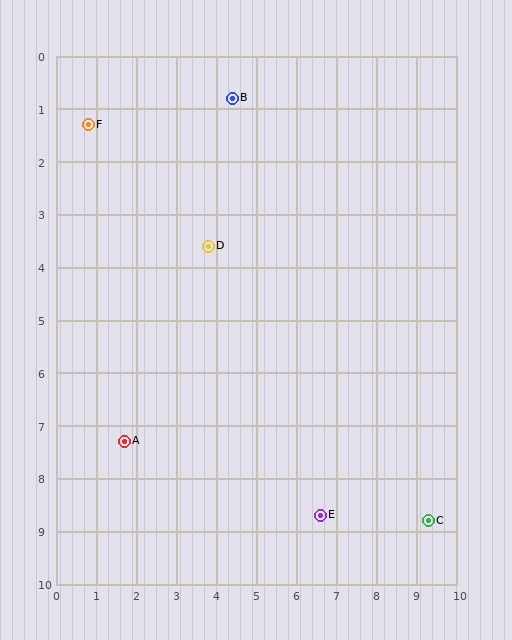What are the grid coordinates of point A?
Point A is at approximately (1.7, 7.3).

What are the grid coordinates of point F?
Point F is at approximately (0.8, 1.3).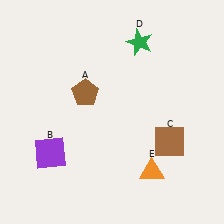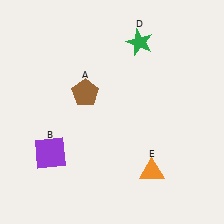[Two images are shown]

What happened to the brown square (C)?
The brown square (C) was removed in Image 2. It was in the bottom-right area of Image 1.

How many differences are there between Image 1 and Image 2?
There is 1 difference between the two images.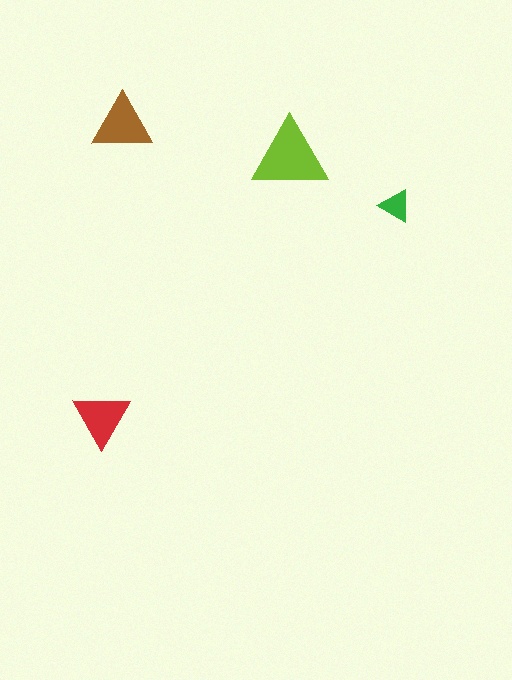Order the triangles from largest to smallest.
the lime one, the brown one, the red one, the green one.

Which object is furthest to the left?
The red triangle is leftmost.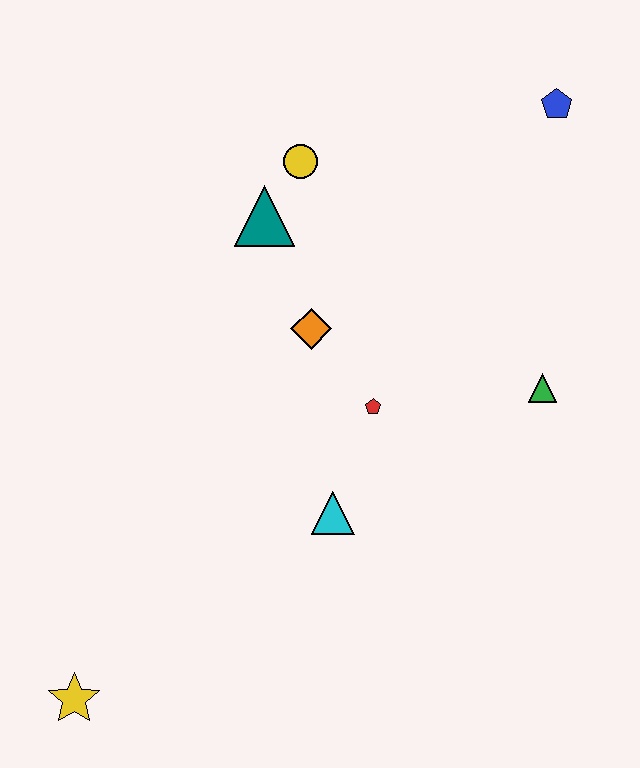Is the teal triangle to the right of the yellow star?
Yes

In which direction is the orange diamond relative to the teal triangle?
The orange diamond is below the teal triangle.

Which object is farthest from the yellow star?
The blue pentagon is farthest from the yellow star.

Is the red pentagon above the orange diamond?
No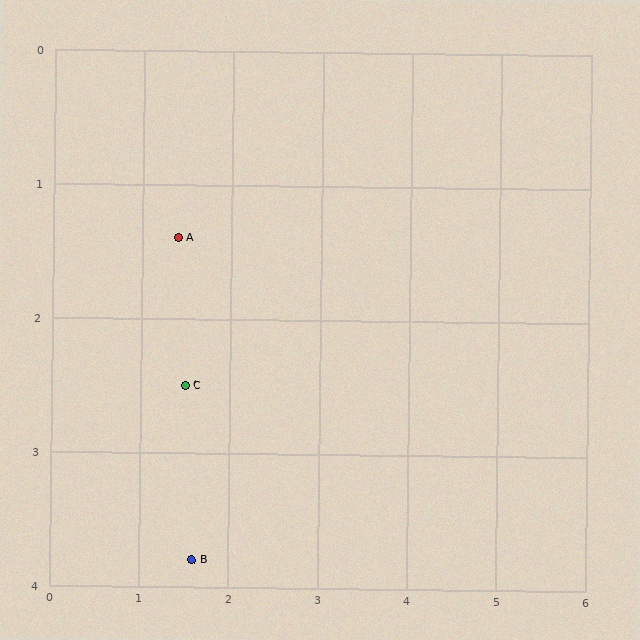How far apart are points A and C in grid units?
Points A and C are about 1.1 grid units apart.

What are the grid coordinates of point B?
Point B is at approximately (1.6, 3.8).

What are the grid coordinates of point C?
Point C is at approximately (1.5, 2.5).